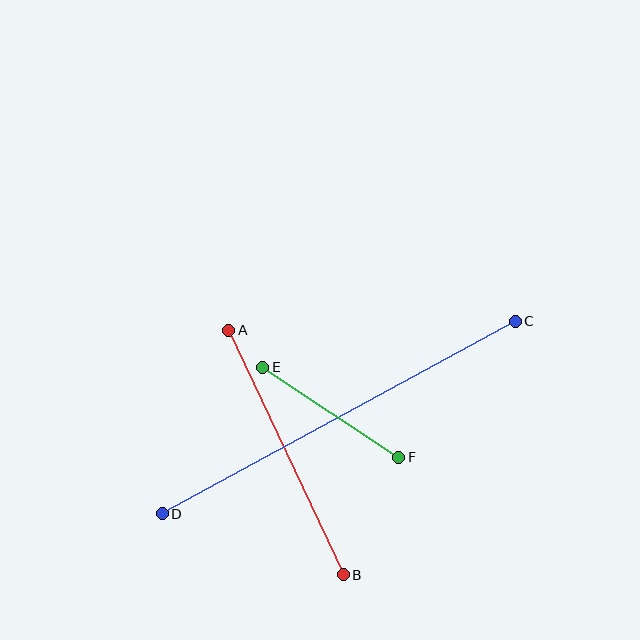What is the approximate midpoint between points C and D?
The midpoint is at approximately (339, 418) pixels.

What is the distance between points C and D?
The distance is approximately 402 pixels.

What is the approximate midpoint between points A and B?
The midpoint is at approximately (286, 452) pixels.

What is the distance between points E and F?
The distance is approximately 163 pixels.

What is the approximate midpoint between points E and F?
The midpoint is at approximately (331, 412) pixels.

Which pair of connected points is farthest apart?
Points C and D are farthest apart.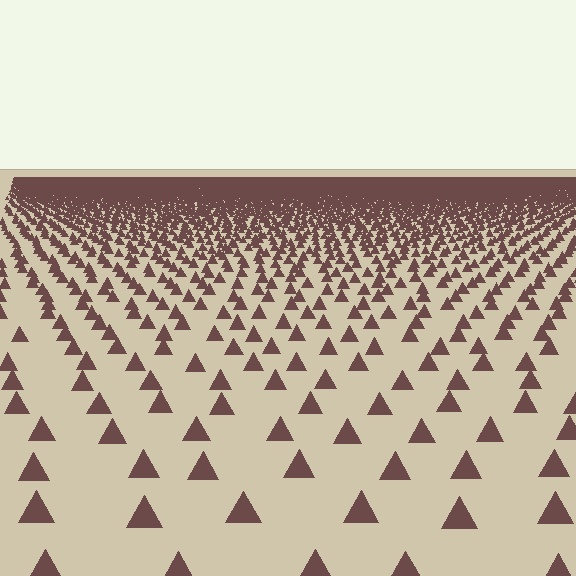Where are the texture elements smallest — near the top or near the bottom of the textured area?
Near the top.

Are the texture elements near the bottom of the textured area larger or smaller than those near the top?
Larger. Near the bottom, elements are closer to the viewer and appear at a bigger on-screen size.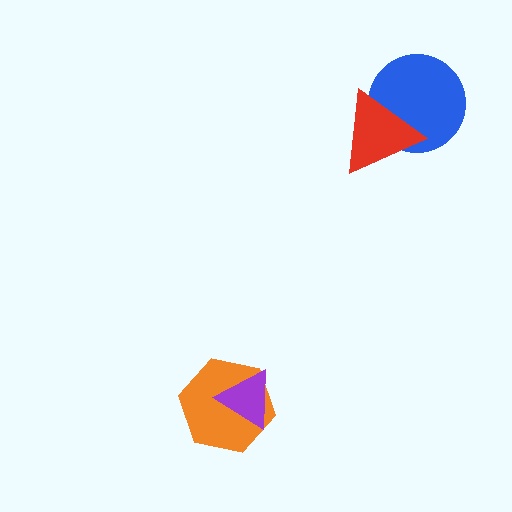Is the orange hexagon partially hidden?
Yes, it is partially covered by another shape.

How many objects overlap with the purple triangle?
1 object overlaps with the purple triangle.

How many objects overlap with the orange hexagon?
1 object overlaps with the orange hexagon.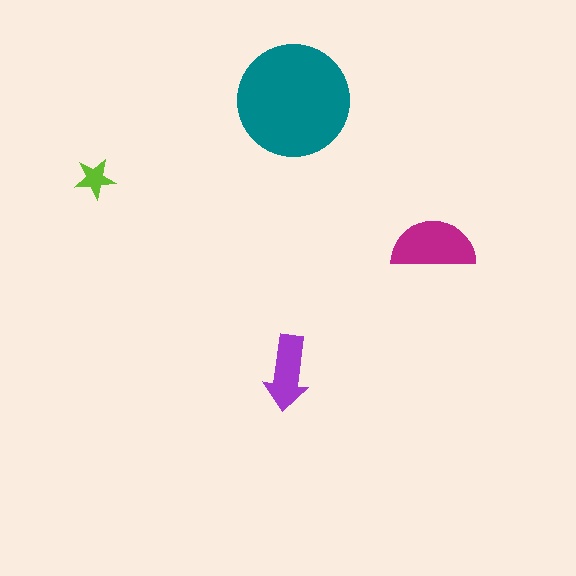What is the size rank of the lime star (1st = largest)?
4th.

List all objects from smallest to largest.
The lime star, the purple arrow, the magenta semicircle, the teal circle.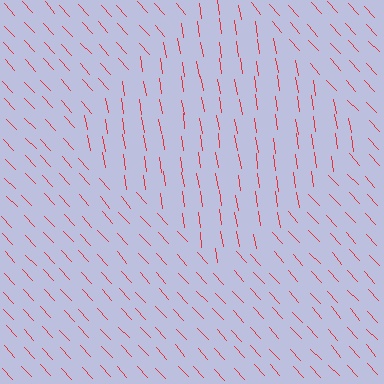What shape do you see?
I see a diamond.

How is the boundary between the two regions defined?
The boundary is defined purely by a change in line orientation (approximately 33 degrees difference). All lines are the same color and thickness.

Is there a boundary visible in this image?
Yes, there is a texture boundary formed by a change in line orientation.